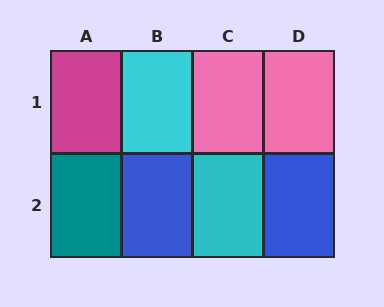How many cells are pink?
2 cells are pink.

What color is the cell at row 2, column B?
Blue.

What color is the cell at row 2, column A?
Teal.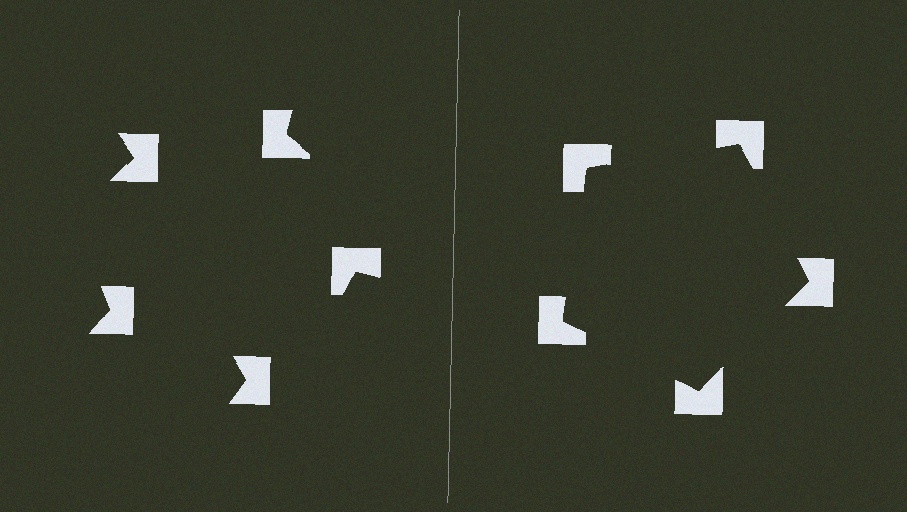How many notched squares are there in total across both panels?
10 — 5 on each side.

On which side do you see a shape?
An illusory pentagon appears on the right side. On the left side the wedge cuts are rotated, so no coherent shape forms.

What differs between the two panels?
The notched squares are positioned identically on both sides; only the wedge orientations differ. On the right they align to a pentagon; on the left they are misaligned.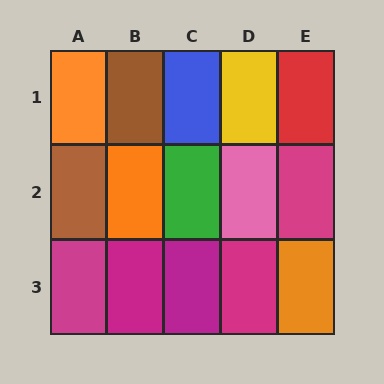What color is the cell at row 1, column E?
Red.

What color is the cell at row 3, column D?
Magenta.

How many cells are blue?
1 cell is blue.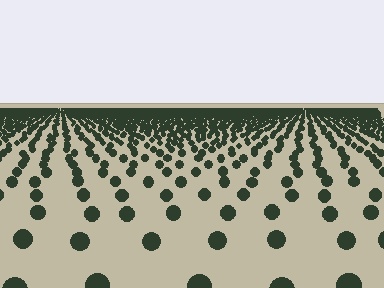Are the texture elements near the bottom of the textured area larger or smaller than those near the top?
Larger. Near the bottom, elements are closer to the viewer and appear at a bigger on-screen size.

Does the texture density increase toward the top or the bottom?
Density increases toward the top.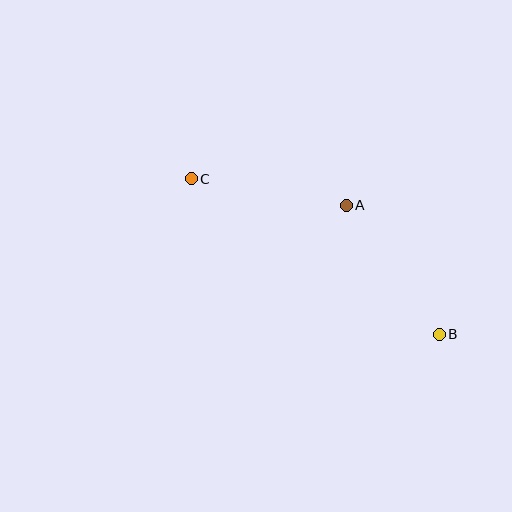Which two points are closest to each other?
Points A and C are closest to each other.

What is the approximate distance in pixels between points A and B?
The distance between A and B is approximately 159 pixels.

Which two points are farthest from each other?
Points B and C are farthest from each other.